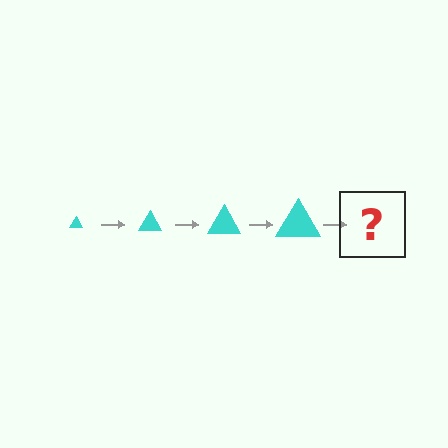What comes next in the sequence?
The next element should be a cyan triangle, larger than the previous one.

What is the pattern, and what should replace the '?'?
The pattern is that the triangle gets progressively larger each step. The '?' should be a cyan triangle, larger than the previous one.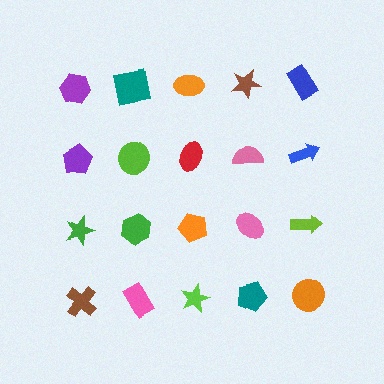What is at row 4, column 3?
A lime star.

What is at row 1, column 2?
A teal square.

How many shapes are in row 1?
5 shapes.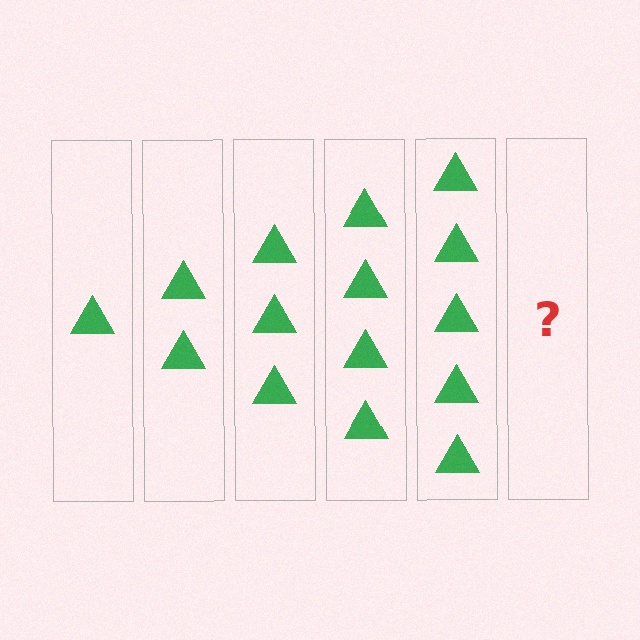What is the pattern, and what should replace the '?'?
The pattern is that each step adds one more triangle. The '?' should be 6 triangles.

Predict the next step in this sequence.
The next step is 6 triangles.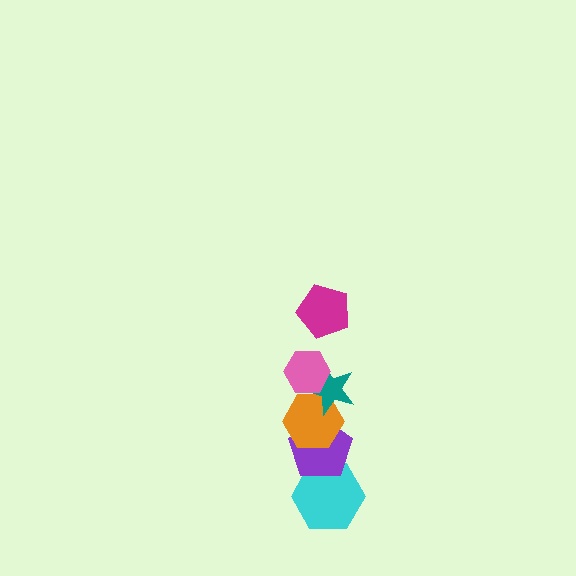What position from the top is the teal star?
The teal star is 3rd from the top.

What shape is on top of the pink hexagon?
The magenta pentagon is on top of the pink hexagon.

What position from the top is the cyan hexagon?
The cyan hexagon is 6th from the top.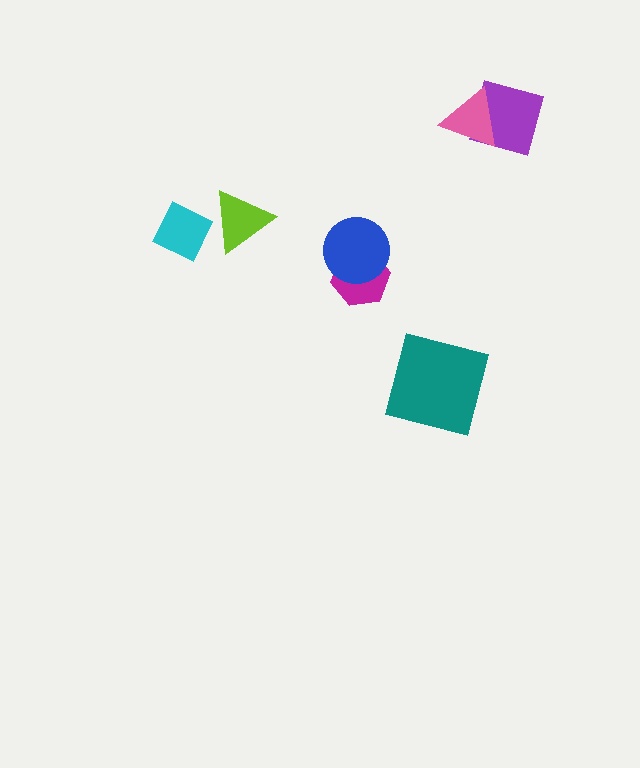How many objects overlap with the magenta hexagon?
1 object overlaps with the magenta hexagon.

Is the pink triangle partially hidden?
No, no other shape covers it.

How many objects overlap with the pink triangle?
1 object overlaps with the pink triangle.